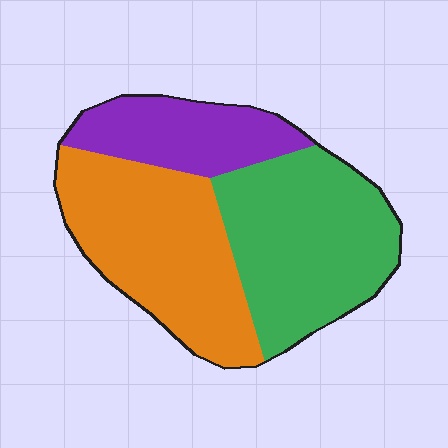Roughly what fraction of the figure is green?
Green covers roughly 40% of the figure.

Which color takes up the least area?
Purple, at roughly 20%.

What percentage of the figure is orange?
Orange takes up about two fifths (2/5) of the figure.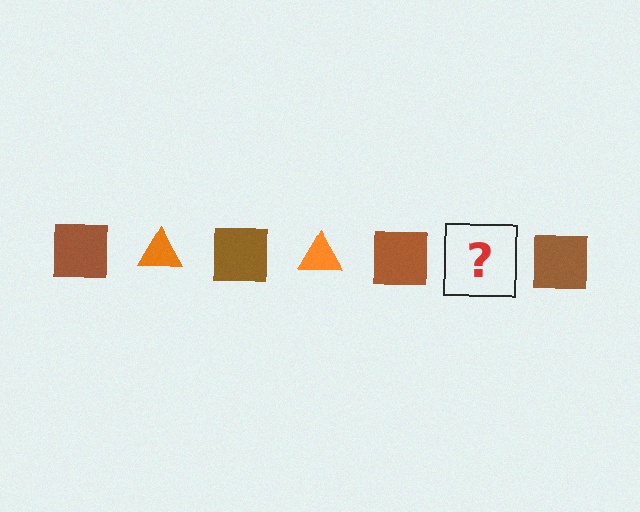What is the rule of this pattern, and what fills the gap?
The rule is that the pattern alternates between brown square and orange triangle. The gap should be filled with an orange triangle.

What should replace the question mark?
The question mark should be replaced with an orange triangle.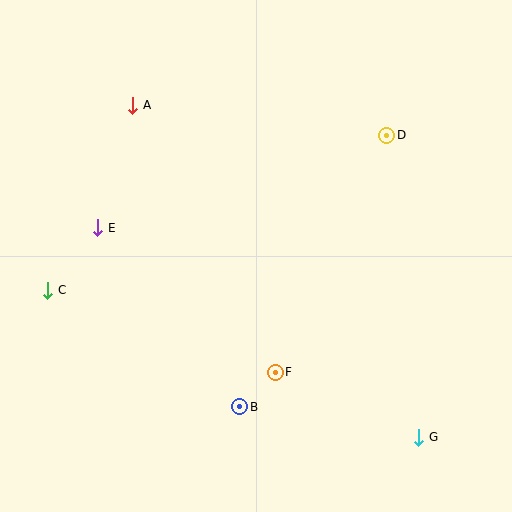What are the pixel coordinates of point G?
Point G is at (419, 437).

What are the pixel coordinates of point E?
Point E is at (98, 228).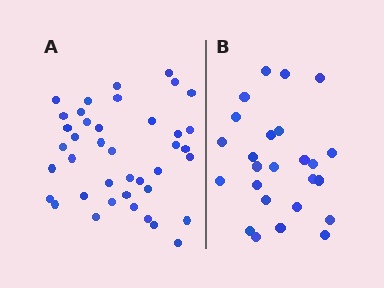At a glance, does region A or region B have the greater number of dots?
Region A (the left region) has more dots.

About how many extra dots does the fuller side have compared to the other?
Region A has approximately 15 more dots than region B.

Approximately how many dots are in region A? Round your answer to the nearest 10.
About 40 dots.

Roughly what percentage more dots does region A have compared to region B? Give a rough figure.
About 60% more.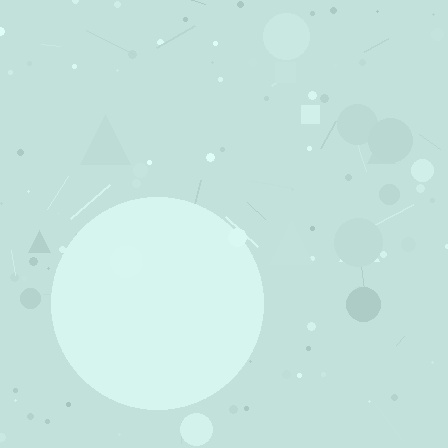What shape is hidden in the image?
A circle is hidden in the image.